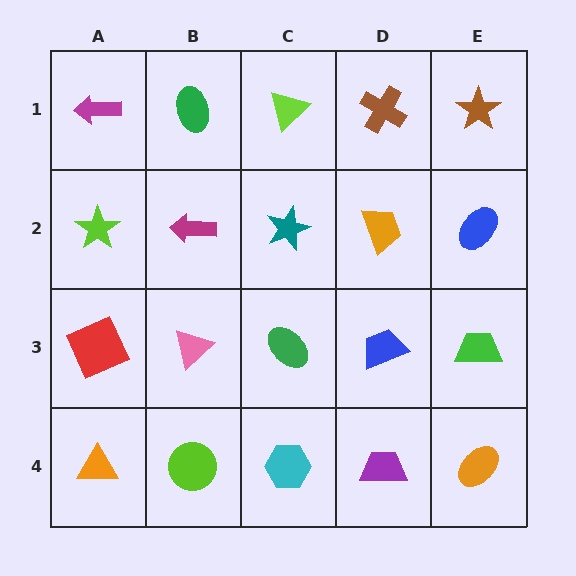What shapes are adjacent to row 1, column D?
An orange trapezoid (row 2, column D), a lime triangle (row 1, column C), a brown star (row 1, column E).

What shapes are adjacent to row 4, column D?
A blue trapezoid (row 3, column D), a cyan hexagon (row 4, column C), an orange ellipse (row 4, column E).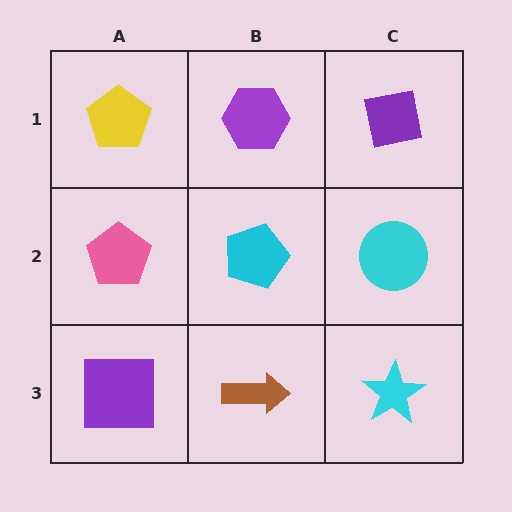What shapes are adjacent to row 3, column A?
A pink pentagon (row 2, column A), a brown arrow (row 3, column B).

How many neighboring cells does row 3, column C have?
2.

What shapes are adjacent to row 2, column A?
A yellow pentagon (row 1, column A), a purple square (row 3, column A), a cyan pentagon (row 2, column B).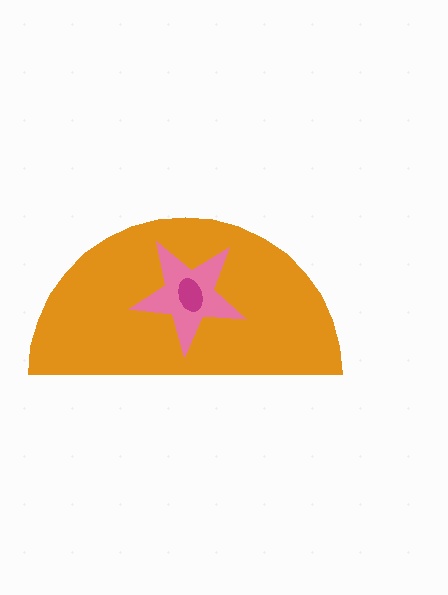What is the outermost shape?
The orange semicircle.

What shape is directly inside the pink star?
The magenta ellipse.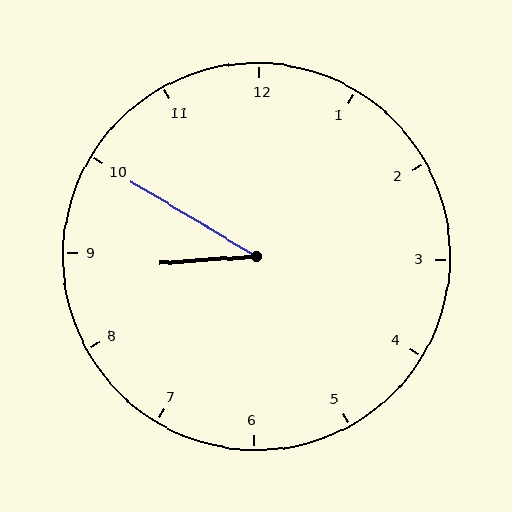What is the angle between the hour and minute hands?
Approximately 35 degrees.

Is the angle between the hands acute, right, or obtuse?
It is acute.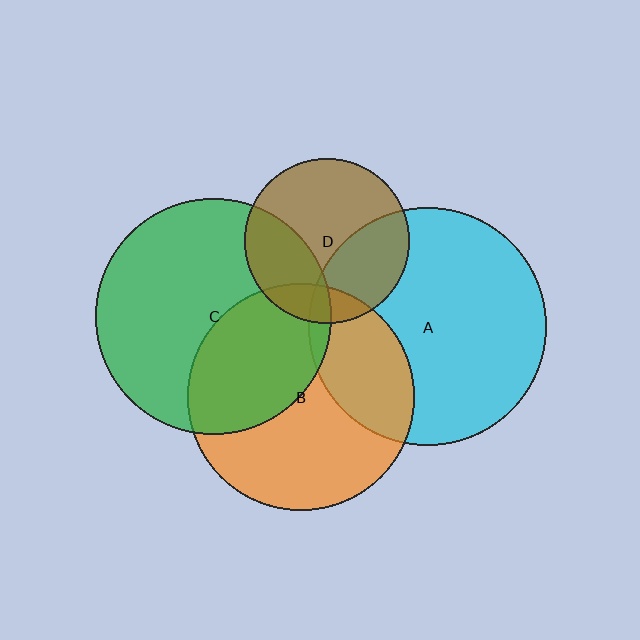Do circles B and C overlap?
Yes.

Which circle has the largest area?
Circle A (cyan).